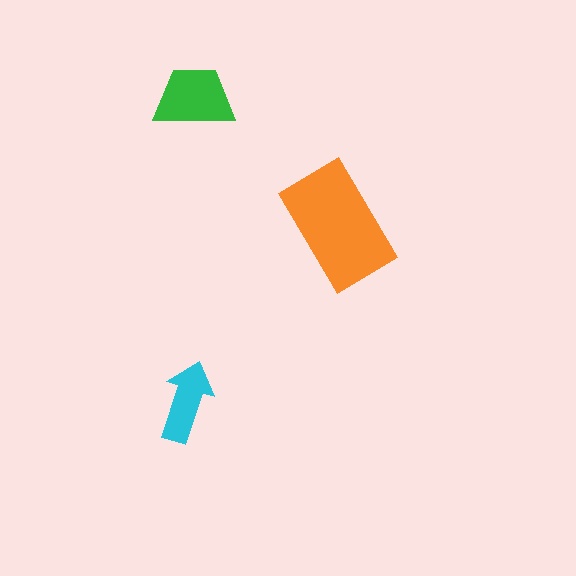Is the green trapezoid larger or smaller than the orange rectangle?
Smaller.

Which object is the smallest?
The cyan arrow.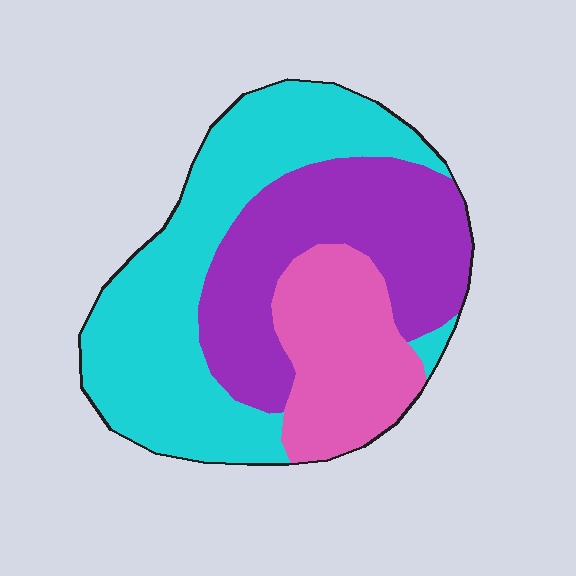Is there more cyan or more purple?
Cyan.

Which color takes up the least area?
Pink, at roughly 20%.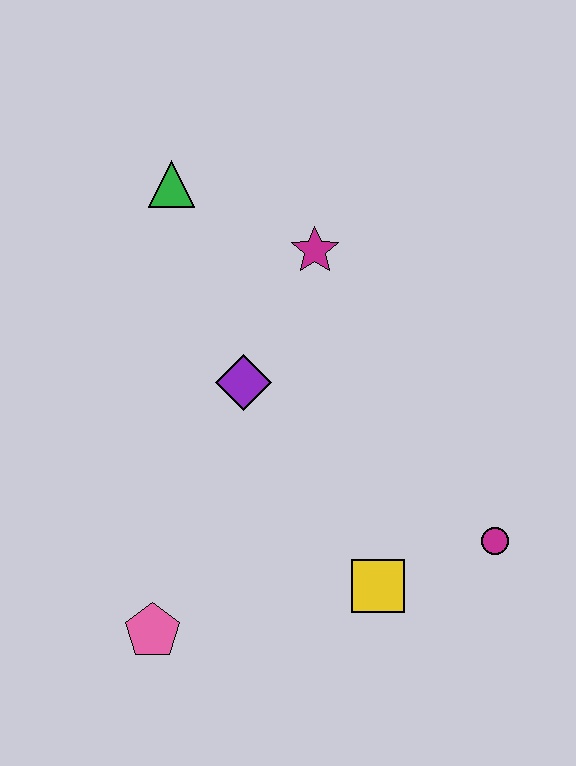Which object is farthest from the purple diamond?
The magenta circle is farthest from the purple diamond.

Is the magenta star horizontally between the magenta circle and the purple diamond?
Yes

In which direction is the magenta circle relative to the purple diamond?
The magenta circle is to the right of the purple diamond.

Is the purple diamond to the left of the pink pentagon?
No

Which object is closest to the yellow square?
The magenta circle is closest to the yellow square.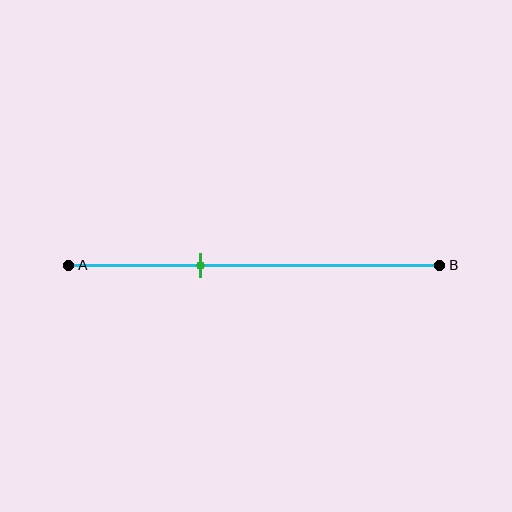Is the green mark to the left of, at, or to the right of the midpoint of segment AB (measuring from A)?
The green mark is to the left of the midpoint of segment AB.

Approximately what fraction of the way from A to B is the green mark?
The green mark is approximately 35% of the way from A to B.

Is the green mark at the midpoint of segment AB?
No, the mark is at about 35% from A, not at the 50% midpoint.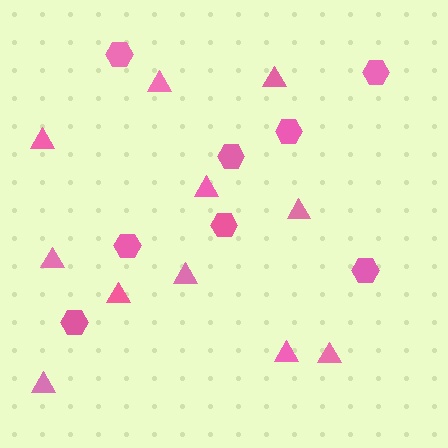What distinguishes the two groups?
There are 2 groups: one group of triangles (11) and one group of hexagons (8).